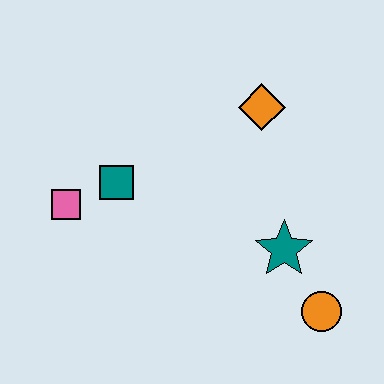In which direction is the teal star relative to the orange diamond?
The teal star is below the orange diamond.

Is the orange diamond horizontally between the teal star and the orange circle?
No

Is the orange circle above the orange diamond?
No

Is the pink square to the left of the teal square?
Yes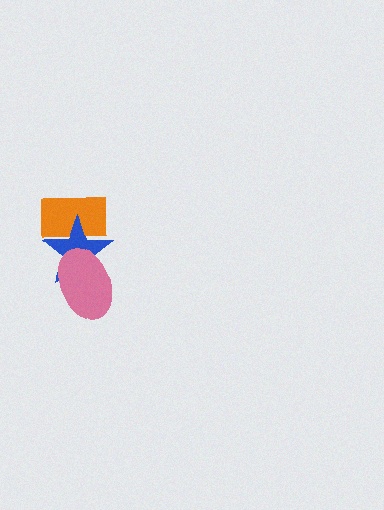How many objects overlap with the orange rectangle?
1 object overlaps with the orange rectangle.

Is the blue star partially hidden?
Yes, it is partially covered by another shape.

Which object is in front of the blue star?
The pink ellipse is in front of the blue star.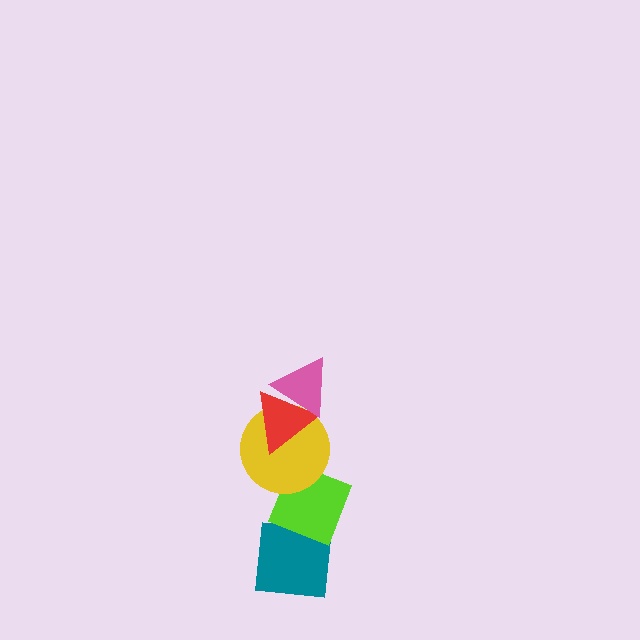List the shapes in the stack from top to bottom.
From top to bottom: the pink triangle, the red triangle, the yellow circle, the lime diamond, the teal square.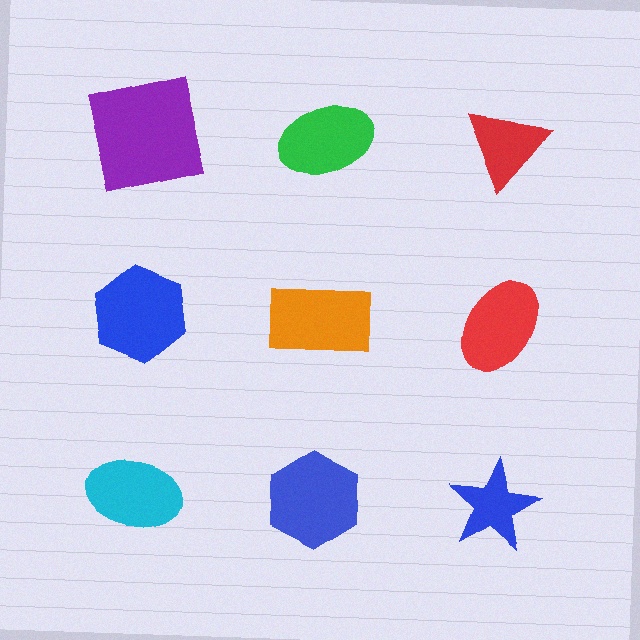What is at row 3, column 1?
A cyan ellipse.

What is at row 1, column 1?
A purple square.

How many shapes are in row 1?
3 shapes.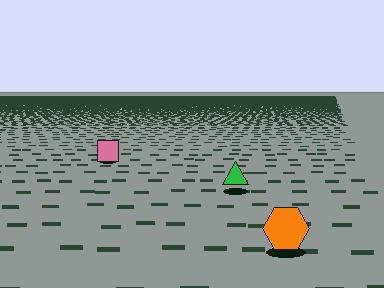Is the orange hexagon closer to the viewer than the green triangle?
Yes. The orange hexagon is closer — you can tell from the texture gradient: the ground texture is coarser near it.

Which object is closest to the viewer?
The orange hexagon is closest. The texture marks near it are larger and more spread out.